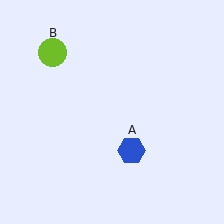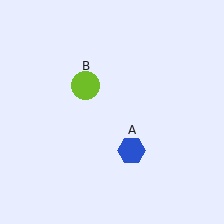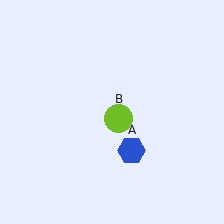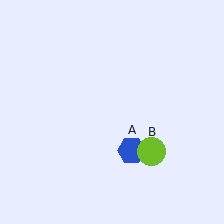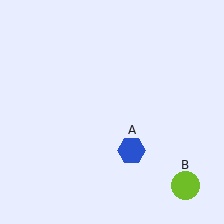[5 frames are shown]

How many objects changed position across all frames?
1 object changed position: lime circle (object B).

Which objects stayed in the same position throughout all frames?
Blue hexagon (object A) remained stationary.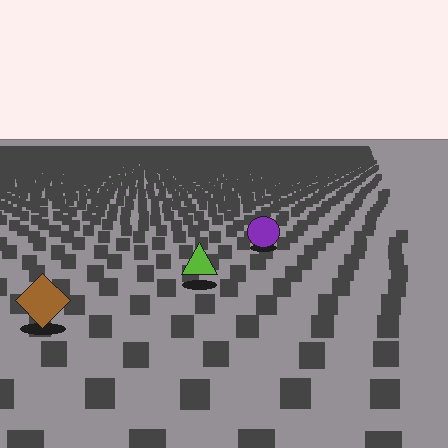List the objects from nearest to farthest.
From nearest to farthest: the brown diamond, the lime triangle, the purple circle.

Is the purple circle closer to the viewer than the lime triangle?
No. The lime triangle is closer — you can tell from the texture gradient: the ground texture is coarser near it.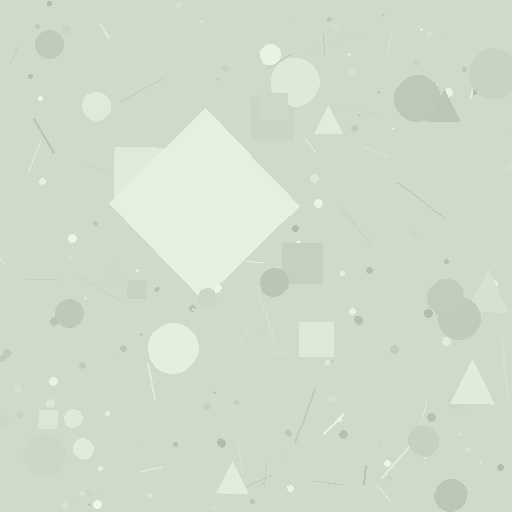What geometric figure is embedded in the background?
A diamond is embedded in the background.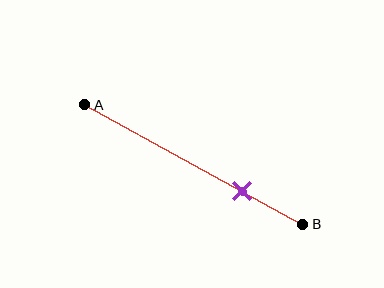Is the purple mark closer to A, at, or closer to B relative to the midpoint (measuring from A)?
The purple mark is closer to point B than the midpoint of segment AB.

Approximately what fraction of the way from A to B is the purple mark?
The purple mark is approximately 70% of the way from A to B.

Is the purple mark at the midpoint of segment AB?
No, the mark is at about 70% from A, not at the 50% midpoint.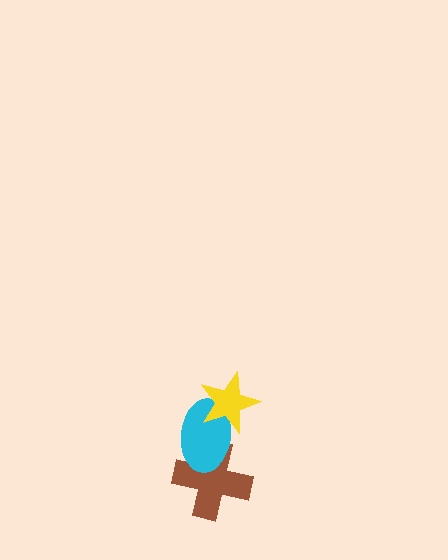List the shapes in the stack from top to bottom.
From top to bottom: the yellow star, the cyan ellipse, the brown cross.